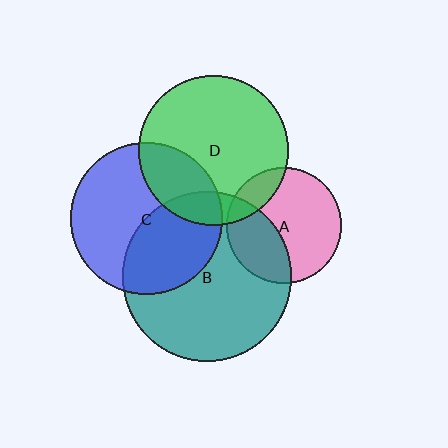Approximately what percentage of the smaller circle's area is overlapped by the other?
Approximately 25%.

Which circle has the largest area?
Circle B (teal).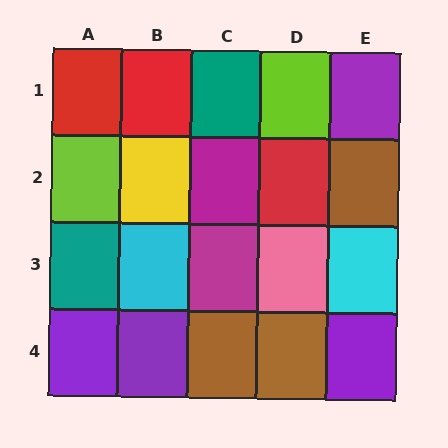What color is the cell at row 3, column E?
Cyan.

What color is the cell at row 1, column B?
Red.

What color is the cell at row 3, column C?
Magenta.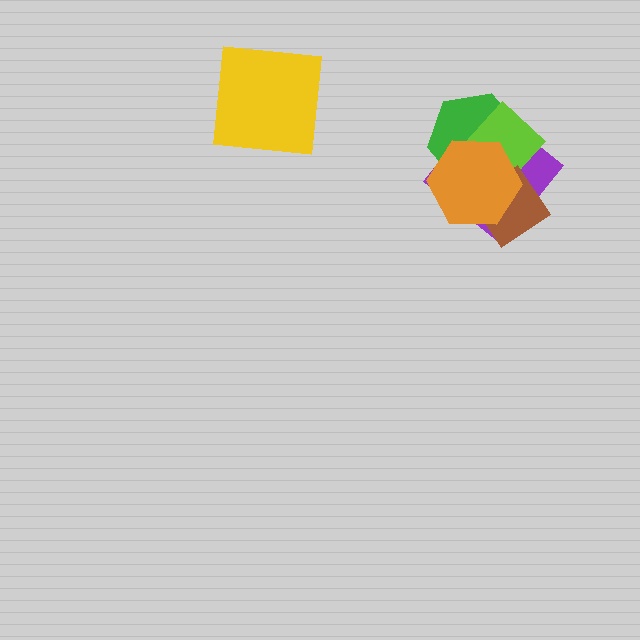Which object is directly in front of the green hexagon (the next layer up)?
The lime diamond is directly in front of the green hexagon.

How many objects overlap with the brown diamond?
3 objects overlap with the brown diamond.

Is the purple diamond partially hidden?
Yes, it is partially covered by another shape.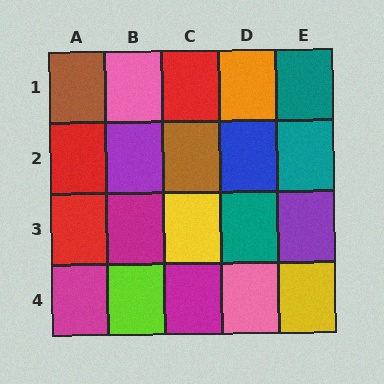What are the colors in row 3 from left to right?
Red, magenta, yellow, teal, purple.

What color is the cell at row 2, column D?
Blue.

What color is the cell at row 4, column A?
Magenta.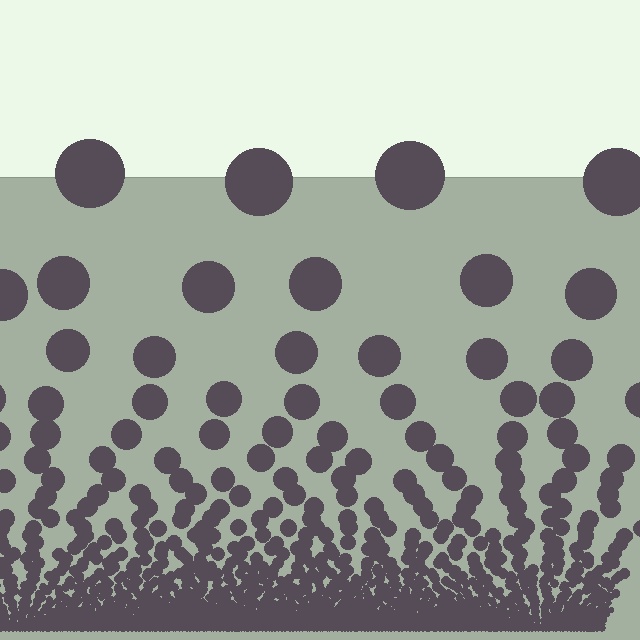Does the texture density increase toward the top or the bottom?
Density increases toward the bottom.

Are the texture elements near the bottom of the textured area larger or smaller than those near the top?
Smaller. The gradient is inverted — elements near the bottom are smaller and denser.